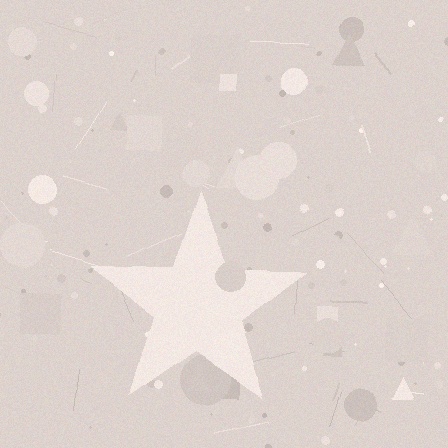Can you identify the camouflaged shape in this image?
The camouflaged shape is a star.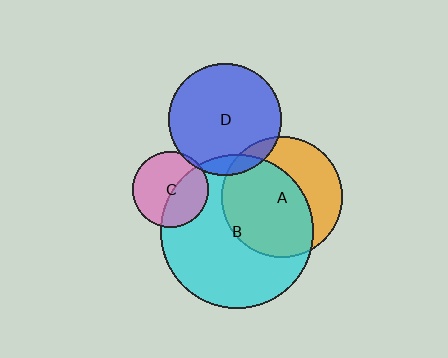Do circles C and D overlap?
Yes.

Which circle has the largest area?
Circle B (cyan).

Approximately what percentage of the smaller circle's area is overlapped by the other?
Approximately 5%.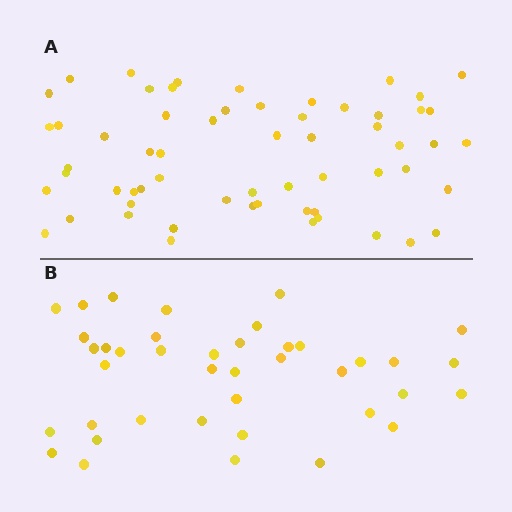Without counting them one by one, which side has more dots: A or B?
Region A (the top region) has more dots.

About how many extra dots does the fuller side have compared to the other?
Region A has approximately 20 more dots than region B.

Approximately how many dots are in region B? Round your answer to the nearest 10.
About 40 dots.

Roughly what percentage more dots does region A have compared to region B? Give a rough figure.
About 50% more.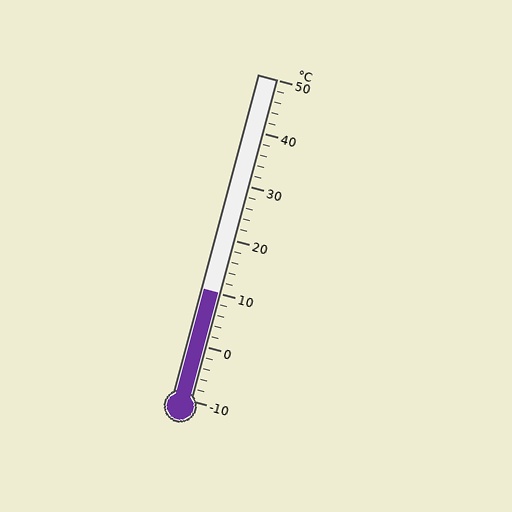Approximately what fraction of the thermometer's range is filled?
The thermometer is filled to approximately 35% of its range.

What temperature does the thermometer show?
The thermometer shows approximately 10°C.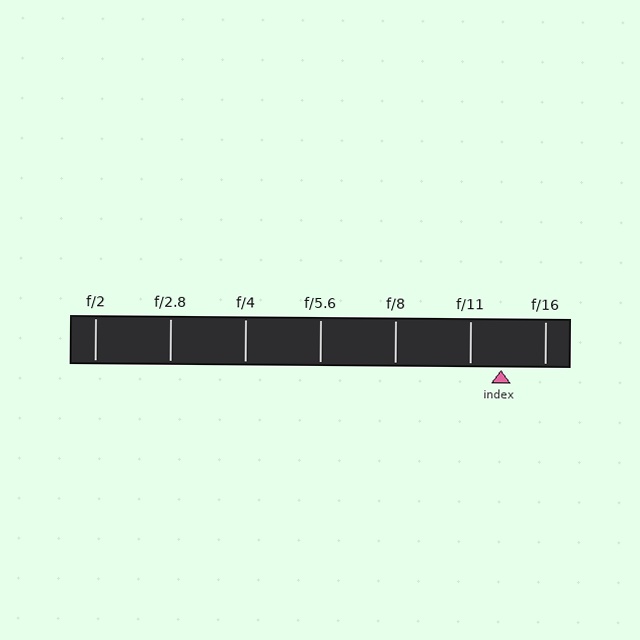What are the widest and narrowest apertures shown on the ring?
The widest aperture shown is f/2 and the narrowest is f/16.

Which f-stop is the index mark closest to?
The index mark is closest to f/11.